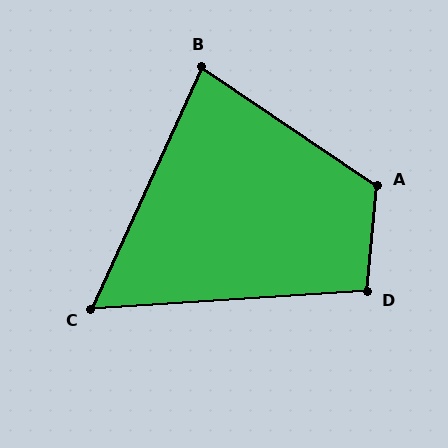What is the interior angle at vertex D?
Approximately 99 degrees (obtuse).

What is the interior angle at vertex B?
Approximately 81 degrees (acute).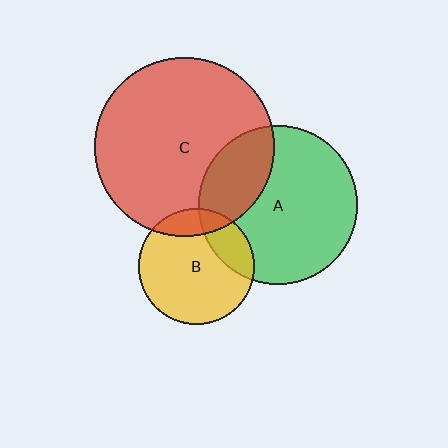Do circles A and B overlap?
Yes.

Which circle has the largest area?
Circle C (red).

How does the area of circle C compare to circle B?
Approximately 2.4 times.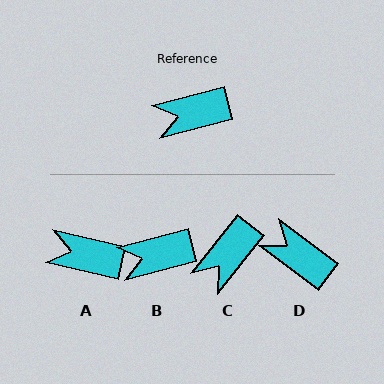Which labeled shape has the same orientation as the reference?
B.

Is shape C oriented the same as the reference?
No, it is off by about 37 degrees.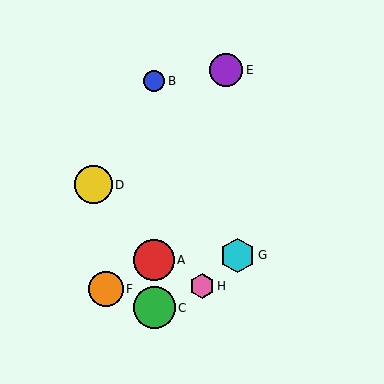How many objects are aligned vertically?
3 objects (A, B, C) are aligned vertically.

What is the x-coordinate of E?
Object E is at x≈226.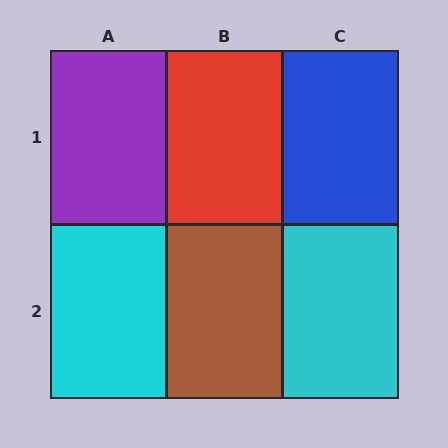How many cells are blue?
1 cell is blue.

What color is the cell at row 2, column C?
Cyan.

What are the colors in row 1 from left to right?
Purple, red, blue.